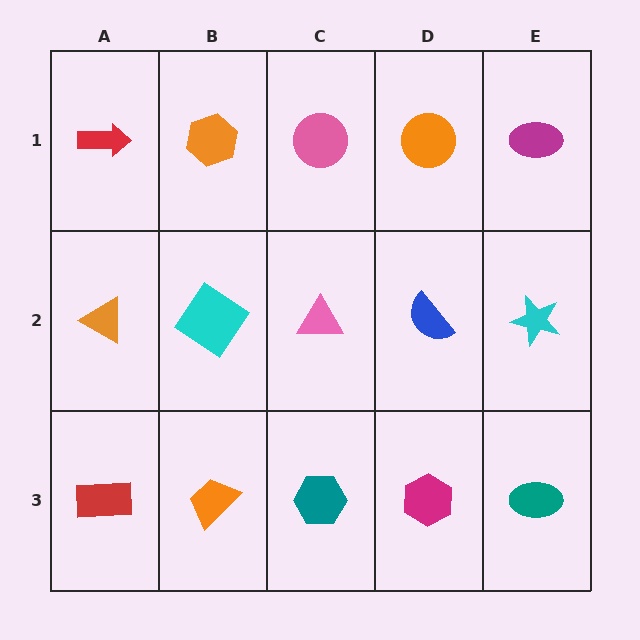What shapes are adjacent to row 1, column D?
A blue semicircle (row 2, column D), a pink circle (row 1, column C), a magenta ellipse (row 1, column E).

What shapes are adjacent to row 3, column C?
A pink triangle (row 2, column C), an orange trapezoid (row 3, column B), a magenta hexagon (row 3, column D).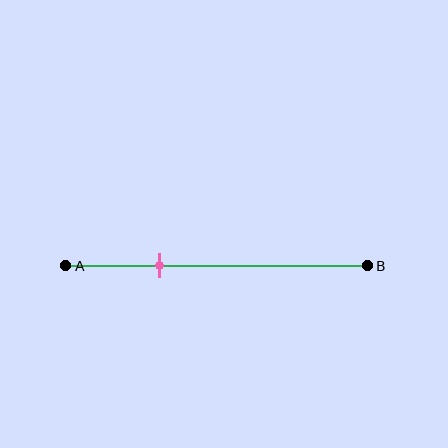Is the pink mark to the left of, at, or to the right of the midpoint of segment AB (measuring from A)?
The pink mark is to the left of the midpoint of segment AB.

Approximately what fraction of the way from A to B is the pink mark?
The pink mark is approximately 30% of the way from A to B.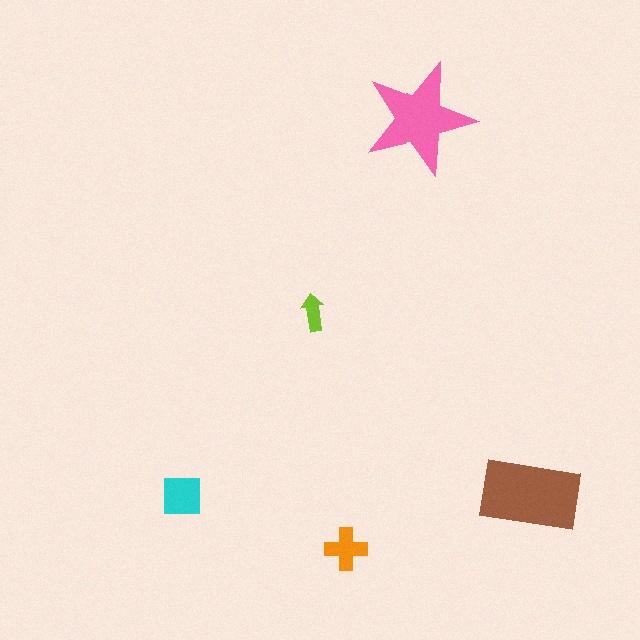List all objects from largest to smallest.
The brown rectangle, the pink star, the cyan square, the orange cross, the lime arrow.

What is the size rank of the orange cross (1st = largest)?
4th.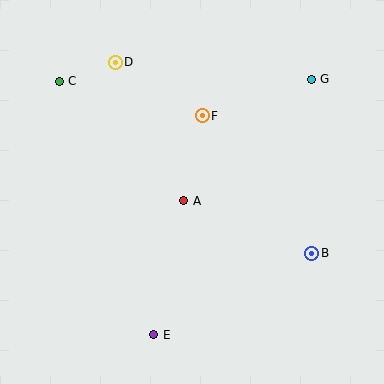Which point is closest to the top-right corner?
Point G is closest to the top-right corner.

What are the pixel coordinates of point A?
Point A is at (184, 201).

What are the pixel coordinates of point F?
Point F is at (202, 116).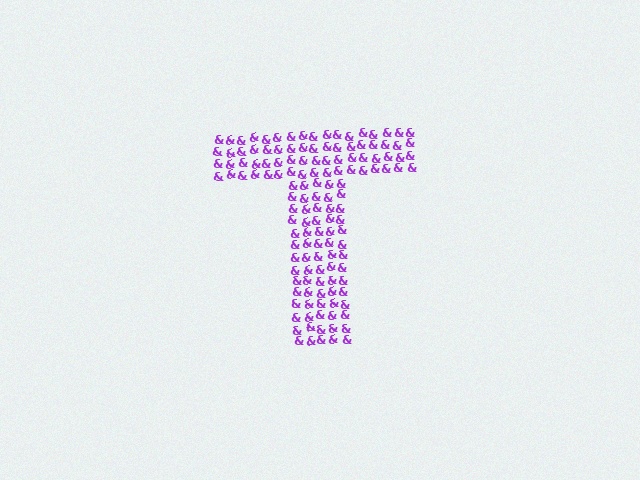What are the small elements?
The small elements are ampersands.